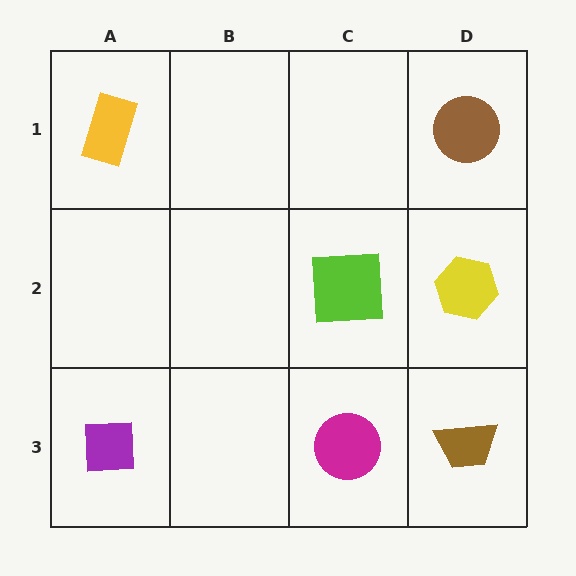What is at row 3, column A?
A purple square.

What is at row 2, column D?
A yellow hexagon.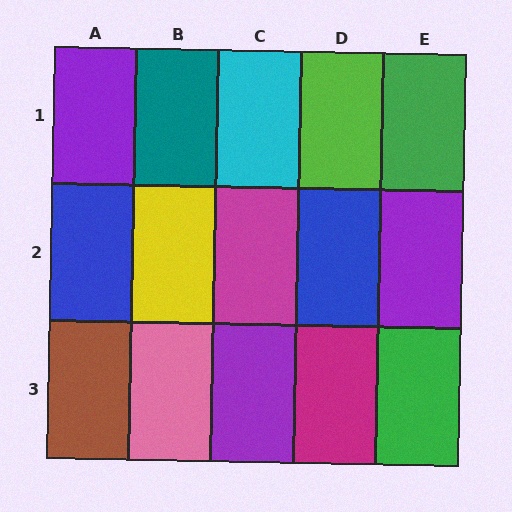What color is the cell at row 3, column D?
Magenta.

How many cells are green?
2 cells are green.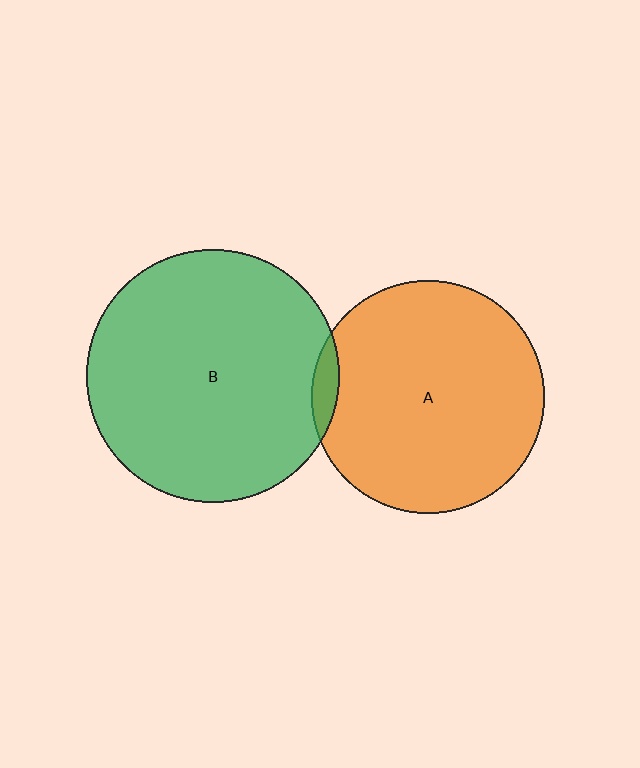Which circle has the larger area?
Circle B (green).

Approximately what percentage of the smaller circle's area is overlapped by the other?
Approximately 5%.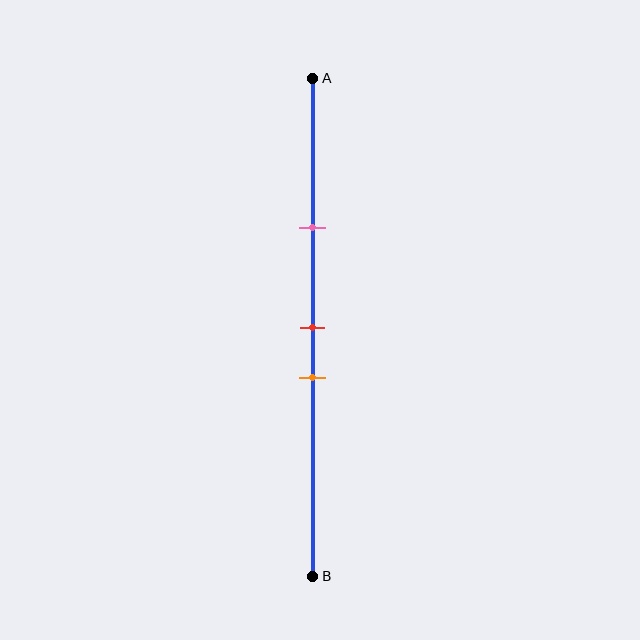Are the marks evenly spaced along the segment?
No, the marks are not evenly spaced.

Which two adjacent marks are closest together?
The red and orange marks are the closest adjacent pair.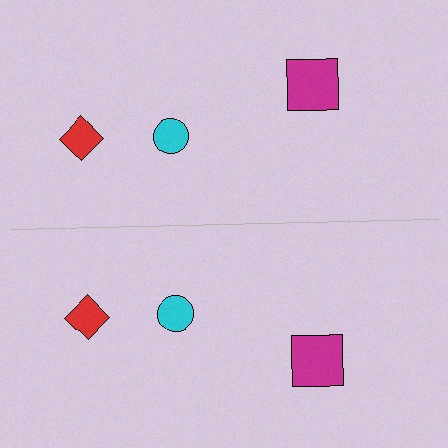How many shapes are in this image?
There are 6 shapes in this image.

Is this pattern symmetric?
Yes, this pattern has bilateral (reflection) symmetry.